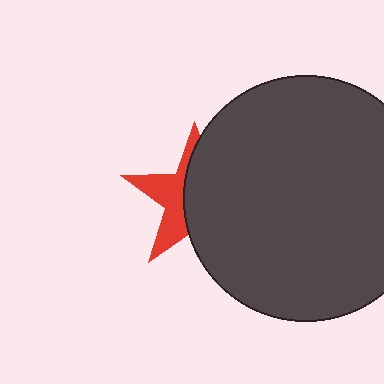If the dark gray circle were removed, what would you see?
You would see the complete red star.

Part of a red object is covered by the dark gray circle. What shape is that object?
It is a star.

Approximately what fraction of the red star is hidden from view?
Roughly 60% of the red star is hidden behind the dark gray circle.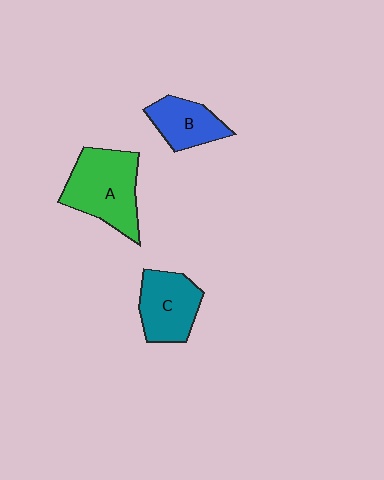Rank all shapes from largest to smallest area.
From largest to smallest: A (green), C (teal), B (blue).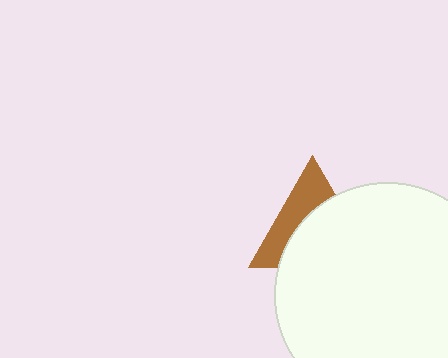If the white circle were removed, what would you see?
You would see the complete brown triangle.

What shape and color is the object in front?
The object in front is a white circle.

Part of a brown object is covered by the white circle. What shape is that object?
It is a triangle.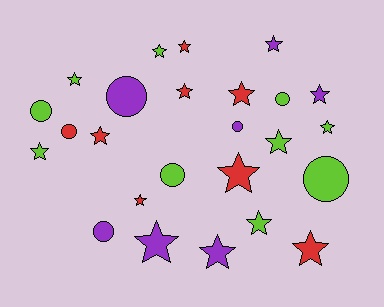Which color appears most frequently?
Lime, with 10 objects.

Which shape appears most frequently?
Star, with 17 objects.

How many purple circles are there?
There are 3 purple circles.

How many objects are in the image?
There are 25 objects.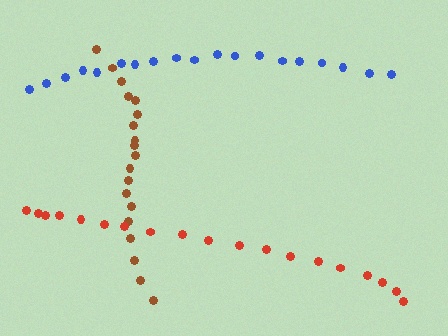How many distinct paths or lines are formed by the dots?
There are 3 distinct paths.